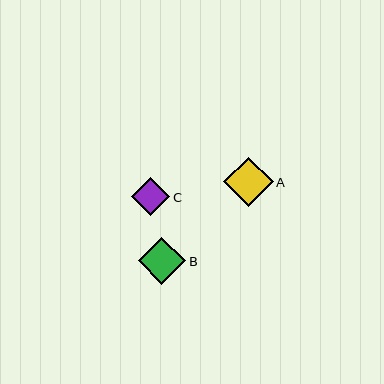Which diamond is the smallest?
Diamond C is the smallest with a size of approximately 38 pixels.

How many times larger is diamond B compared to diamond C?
Diamond B is approximately 1.2 times the size of diamond C.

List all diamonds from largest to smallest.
From largest to smallest: A, B, C.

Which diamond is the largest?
Diamond A is the largest with a size of approximately 49 pixels.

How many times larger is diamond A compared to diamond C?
Diamond A is approximately 1.3 times the size of diamond C.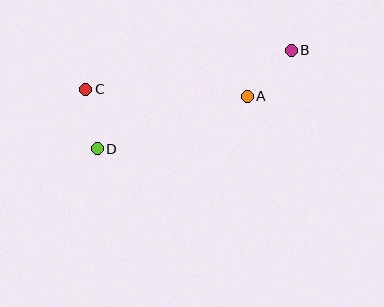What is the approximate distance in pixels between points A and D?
The distance between A and D is approximately 159 pixels.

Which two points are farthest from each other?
Points B and D are farthest from each other.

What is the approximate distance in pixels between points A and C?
The distance between A and C is approximately 162 pixels.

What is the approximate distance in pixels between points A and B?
The distance between A and B is approximately 64 pixels.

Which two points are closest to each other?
Points C and D are closest to each other.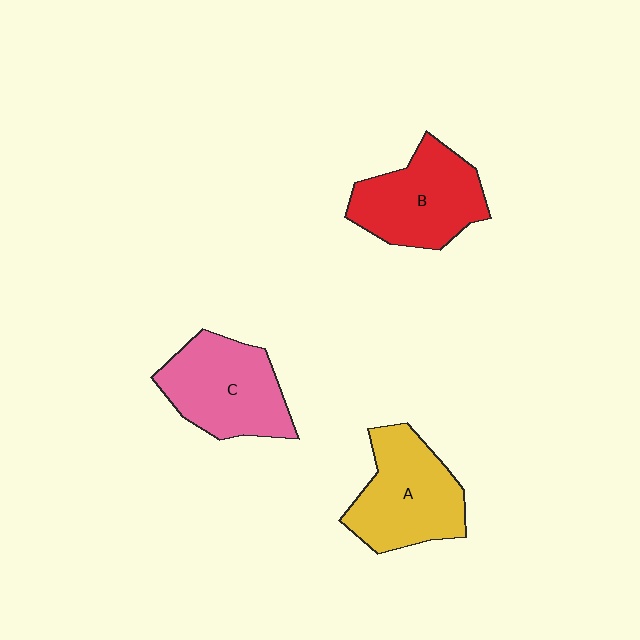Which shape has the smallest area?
Shape B (red).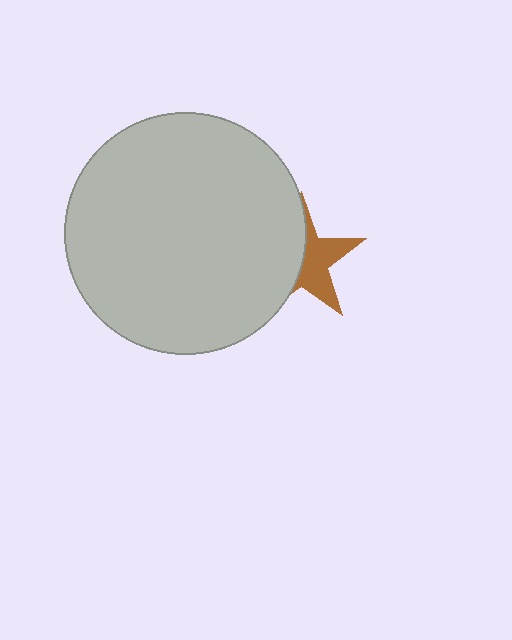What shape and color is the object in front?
The object in front is a light gray circle.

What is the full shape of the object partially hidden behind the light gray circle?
The partially hidden object is a brown star.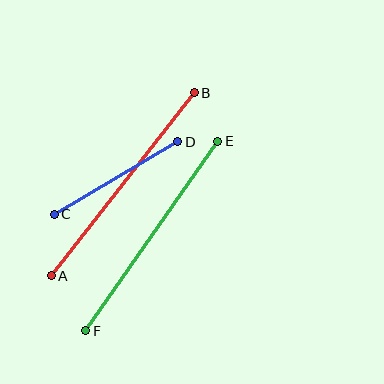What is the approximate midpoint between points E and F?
The midpoint is at approximately (152, 236) pixels.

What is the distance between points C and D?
The distance is approximately 143 pixels.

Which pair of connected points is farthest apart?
Points A and B are farthest apart.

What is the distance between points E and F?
The distance is approximately 231 pixels.